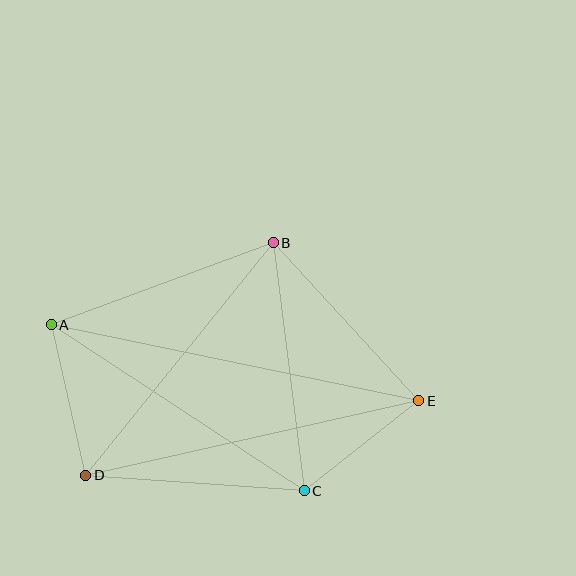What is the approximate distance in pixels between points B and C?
The distance between B and C is approximately 250 pixels.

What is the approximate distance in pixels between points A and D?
The distance between A and D is approximately 154 pixels.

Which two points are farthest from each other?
Points A and E are farthest from each other.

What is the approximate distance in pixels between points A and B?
The distance between A and B is approximately 237 pixels.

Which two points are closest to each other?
Points C and E are closest to each other.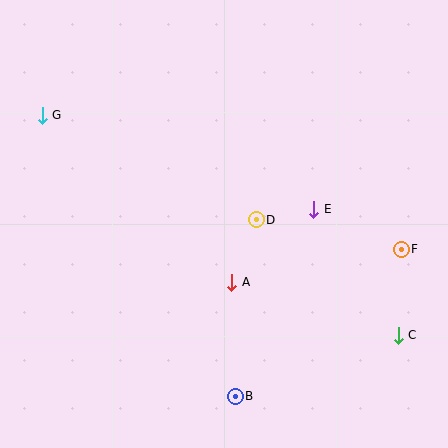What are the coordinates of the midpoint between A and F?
The midpoint between A and F is at (317, 266).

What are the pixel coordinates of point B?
Point B is at (235, 396).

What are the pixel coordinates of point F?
Point F is at (401, 249).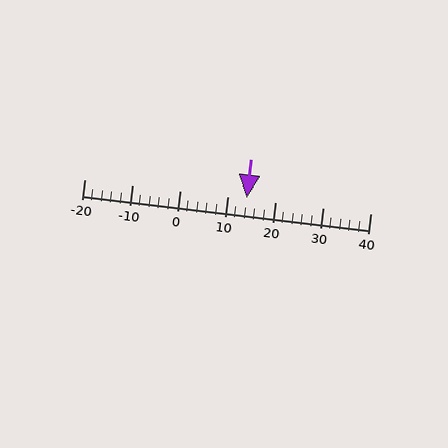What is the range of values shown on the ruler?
The ruler shows values from -20 to 40.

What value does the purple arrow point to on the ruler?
The purple arrow points to approximately 14.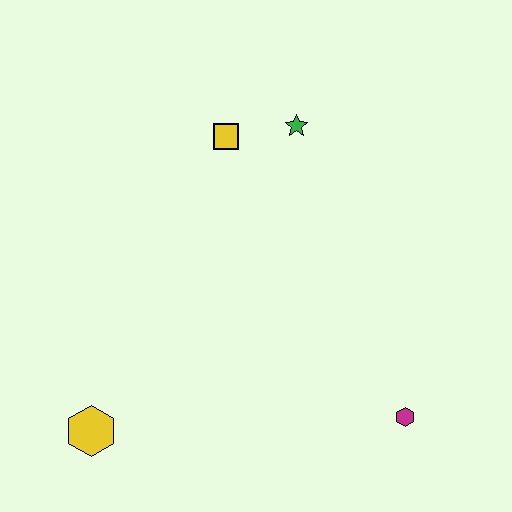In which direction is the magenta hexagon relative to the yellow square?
The magenta hexagon is below the yellow square.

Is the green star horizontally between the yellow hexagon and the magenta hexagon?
Yes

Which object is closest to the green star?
The yellow square is closest to the green star.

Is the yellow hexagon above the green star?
No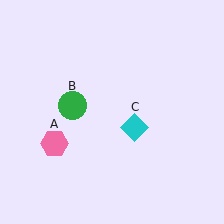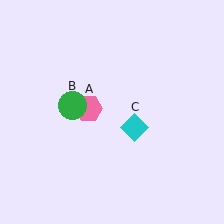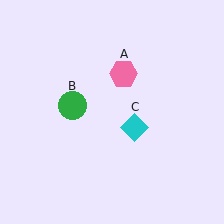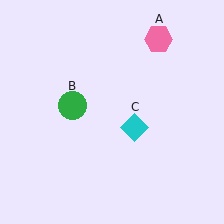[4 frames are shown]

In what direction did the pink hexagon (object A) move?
The pink hexagon (object A) moved up and to the right.